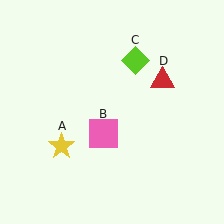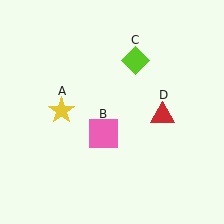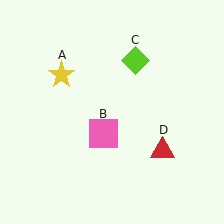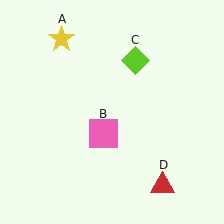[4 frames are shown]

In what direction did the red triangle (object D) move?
The red triangle (object D) moved down.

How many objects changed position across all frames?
2 objects changed position: yellow star (object A), red triangle (object D).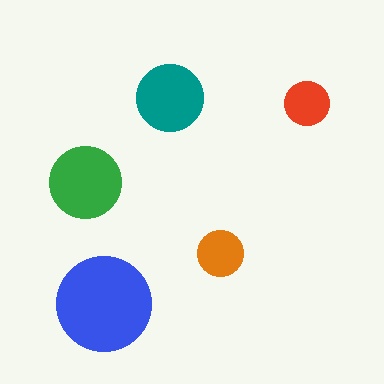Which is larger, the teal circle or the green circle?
The green one.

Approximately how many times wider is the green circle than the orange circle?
About 1.5 times wider.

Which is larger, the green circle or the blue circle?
The blue one.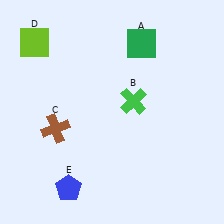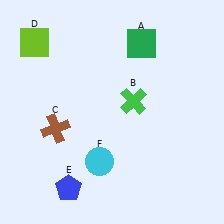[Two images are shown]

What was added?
A cyan circle (F) was added in Image 2.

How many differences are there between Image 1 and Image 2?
There is 1 difference between the two images.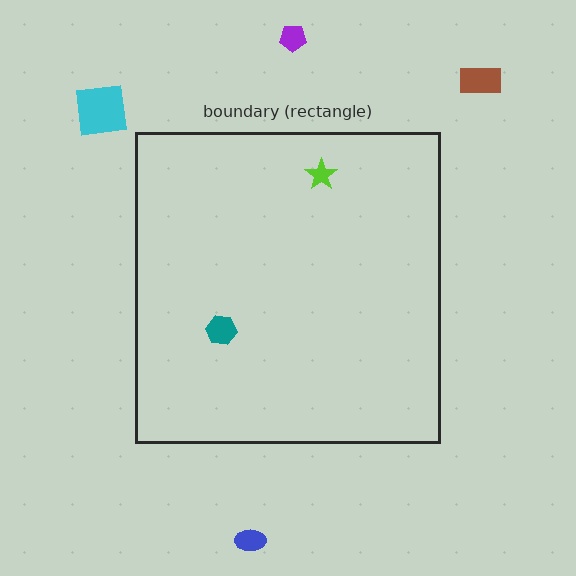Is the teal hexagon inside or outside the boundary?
Inside.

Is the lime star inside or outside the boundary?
Inside.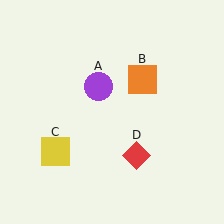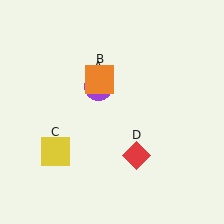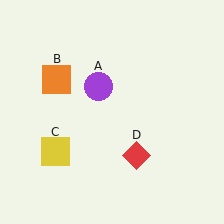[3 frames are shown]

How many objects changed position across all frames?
1 object changed position: orange square (object B).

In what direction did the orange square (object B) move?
The orange square (object B) moved left.